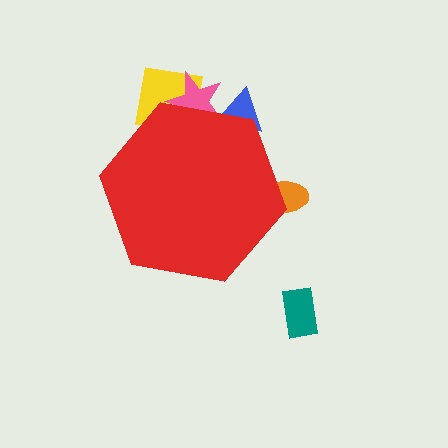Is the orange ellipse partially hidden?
Yes, the orange ellipse is partially hidden behind the red hexagon.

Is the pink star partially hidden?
Yes, the pink star is partially hidden behind the red hexagon.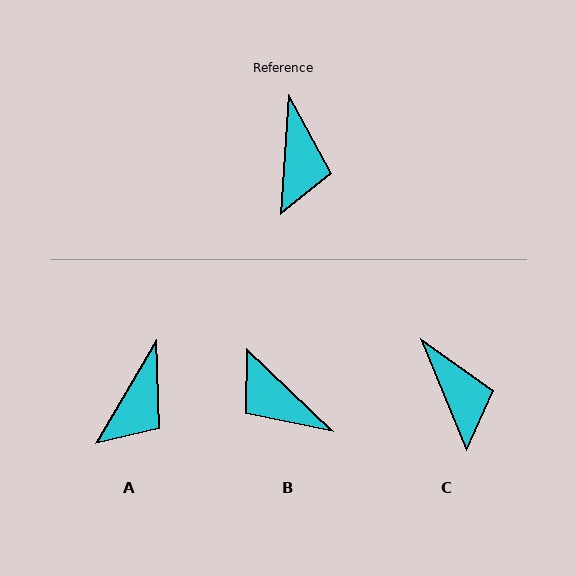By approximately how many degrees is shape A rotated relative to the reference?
Approximately 26 degrees clockwise.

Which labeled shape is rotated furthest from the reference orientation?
B, about 130 degrees away.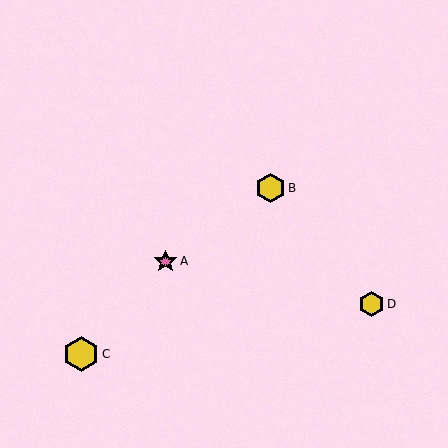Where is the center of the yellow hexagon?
The center of the yellow hexagon is at (271, 188).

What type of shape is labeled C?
Shape C is a yellow hexagon.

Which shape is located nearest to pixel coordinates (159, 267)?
The pink star (labeled A) at (166, 261) is nearest to that location.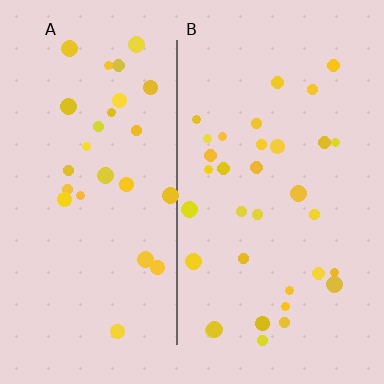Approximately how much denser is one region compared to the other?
Approximately 1.2× — region B over region A.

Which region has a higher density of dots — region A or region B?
B (the right).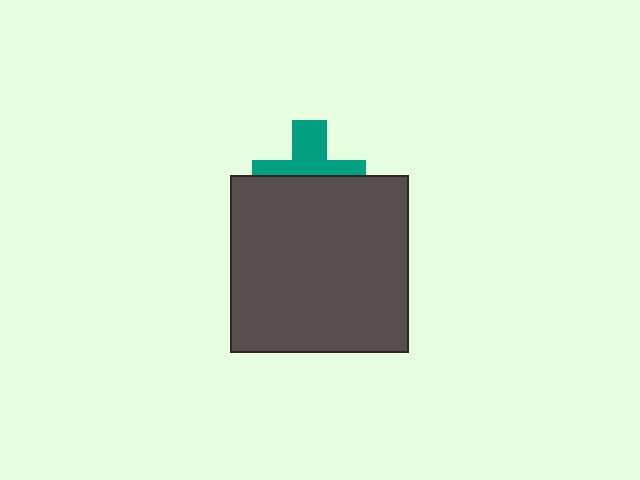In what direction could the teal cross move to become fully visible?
The teal cross could move up. That would shift it out from behind the dark gray square entirely.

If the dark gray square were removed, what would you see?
You would see the complete teal cross.